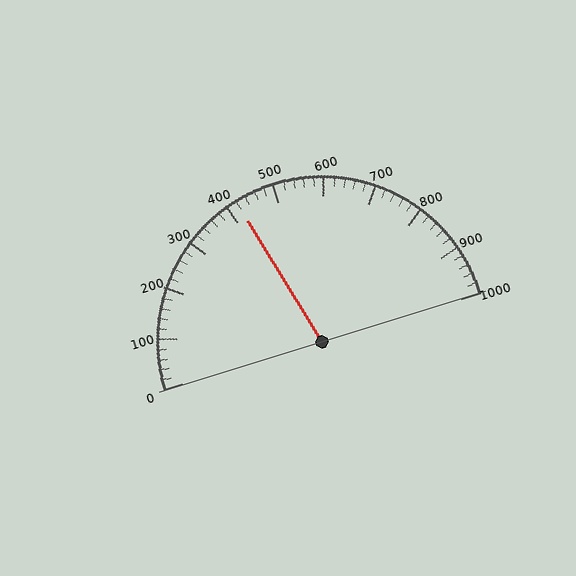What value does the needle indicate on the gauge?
The needle indicates approximately 420.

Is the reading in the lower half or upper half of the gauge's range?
The reading is in the lower half of the range (0 to 1000).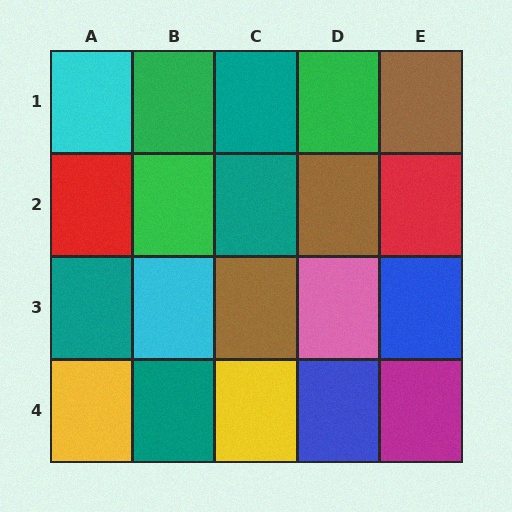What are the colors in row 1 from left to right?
Cyan, green, teal, green, brown.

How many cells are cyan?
2 cells are cyan.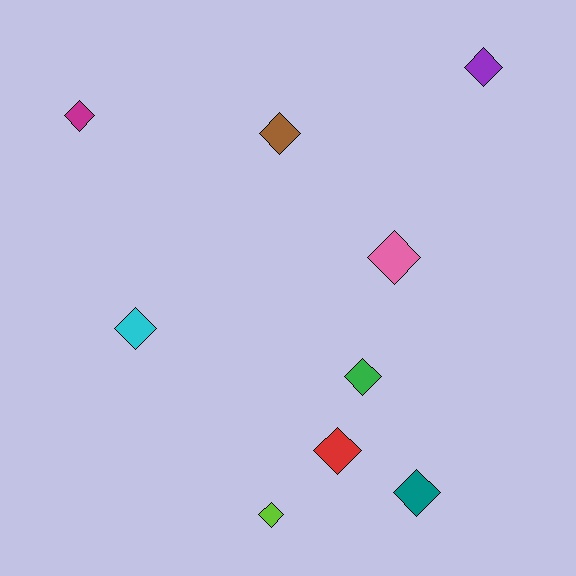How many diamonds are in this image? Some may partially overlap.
There are 9 diamonds.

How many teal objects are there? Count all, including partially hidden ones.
There is 1 teal object.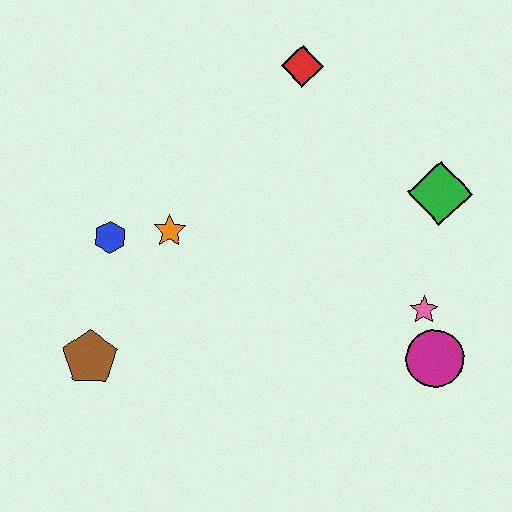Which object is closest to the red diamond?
The green diamond is closest to the red diamond.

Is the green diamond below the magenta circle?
No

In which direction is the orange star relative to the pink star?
The orange star is to the left of the pink star.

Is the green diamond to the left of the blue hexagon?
No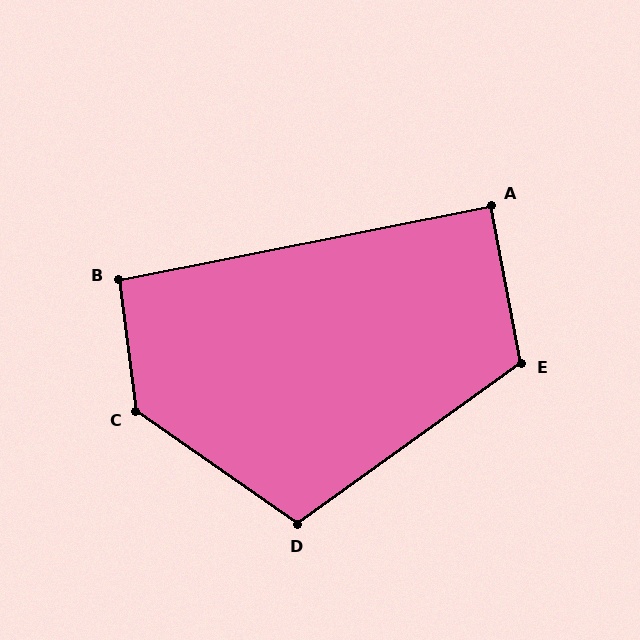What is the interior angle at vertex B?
Approximately 94 degrees (approximately right).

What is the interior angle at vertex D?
Approximately 109 degrees (obtuse).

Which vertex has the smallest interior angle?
A, at approximately 90 degrees.